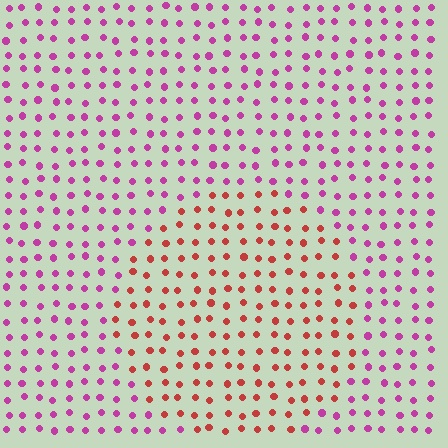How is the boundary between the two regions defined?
The boundary is defined purely by a slight shift in hue (about 48 degrees). Spacing, size, and orientation are identical on both sides.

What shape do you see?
I see a circle.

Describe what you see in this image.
The image is filled with small magenta elements in a uniform arrangement. A circle-shaped region is visible where the elements are tinted to a slightly different hue, forming a subtle color boundary.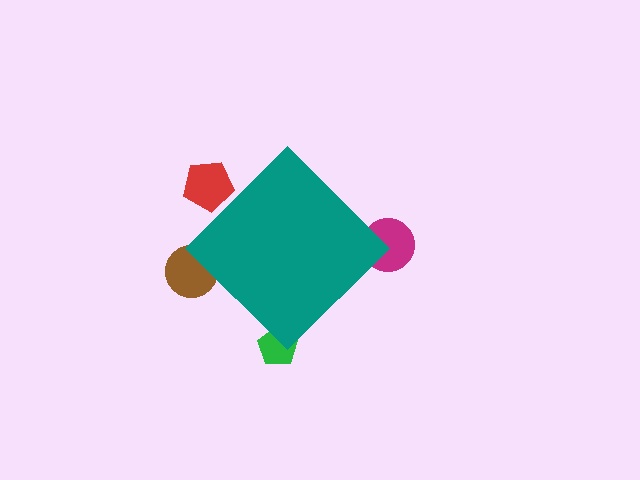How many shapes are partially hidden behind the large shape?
4 shapes are partially hidden.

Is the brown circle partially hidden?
Yes, the brown circle is partially hidden behind the teal diamond.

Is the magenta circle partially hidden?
Yes, the magenta circle is partially hidden behind the teal diamond.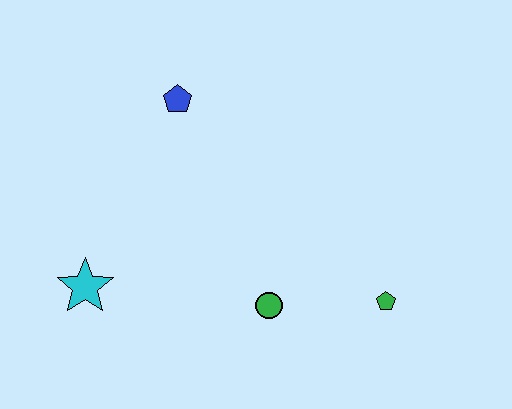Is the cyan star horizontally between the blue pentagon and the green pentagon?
No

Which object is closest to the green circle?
The green pentagon is closest to the green circle.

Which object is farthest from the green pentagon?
The cyan star is farthest from the green pentagon.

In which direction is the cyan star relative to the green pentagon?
The cyan star is to the left of the green pentagon.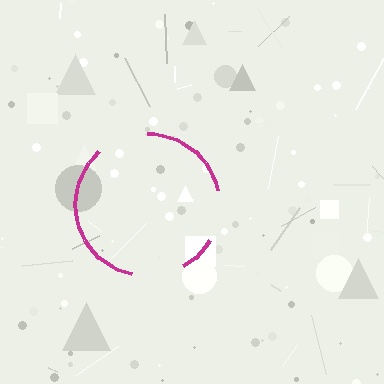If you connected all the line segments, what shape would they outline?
They would outline a circle.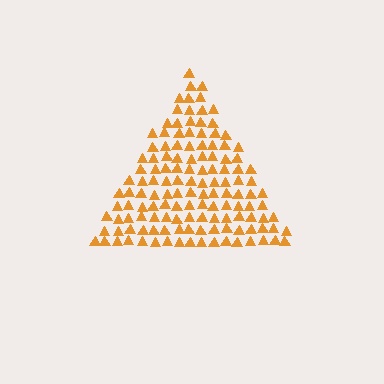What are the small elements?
The small elements are triangles.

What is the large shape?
The large shape is a triangle.